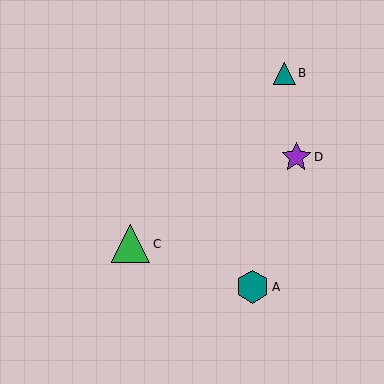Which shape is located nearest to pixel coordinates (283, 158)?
The purple star (labeled D) at (296, 157) is nearest to that location.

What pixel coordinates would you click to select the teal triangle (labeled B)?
Click at (284, 73) to select the teal triangle B.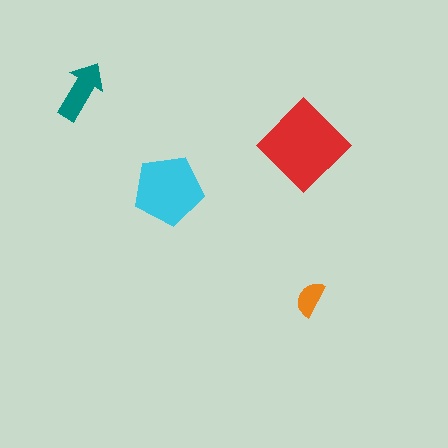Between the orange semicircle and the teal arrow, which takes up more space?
The teal arrow.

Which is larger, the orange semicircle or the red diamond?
The red diamond.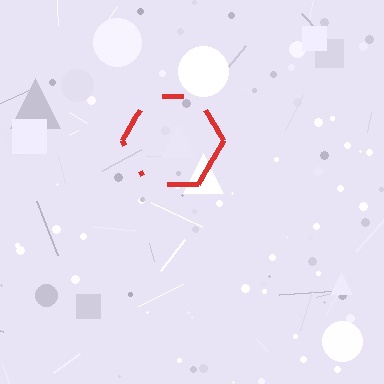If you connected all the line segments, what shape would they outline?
They would outline a hexagon.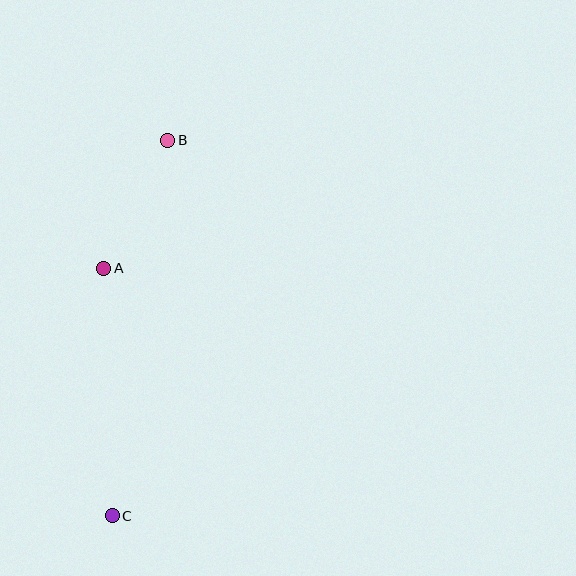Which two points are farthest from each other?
Points B and C are farthest from each other.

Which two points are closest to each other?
Points A and B are closest to each other.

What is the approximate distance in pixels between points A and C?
The distance between A and C is approximately 248 pixels.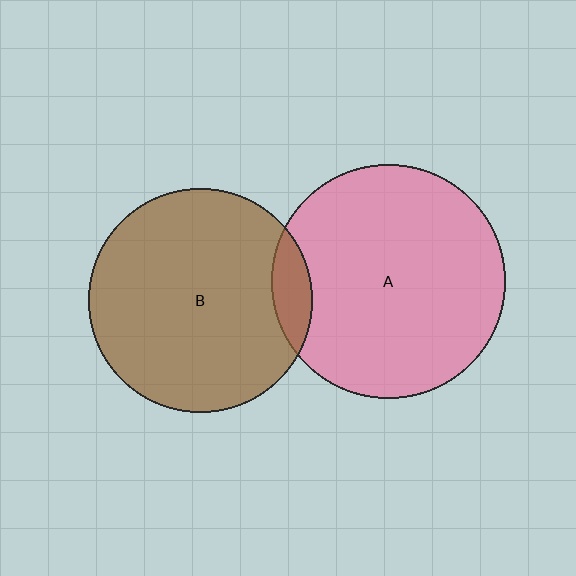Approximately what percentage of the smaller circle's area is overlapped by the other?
Approximately 10%.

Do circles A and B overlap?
Yes.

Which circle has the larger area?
Circle A (pink).